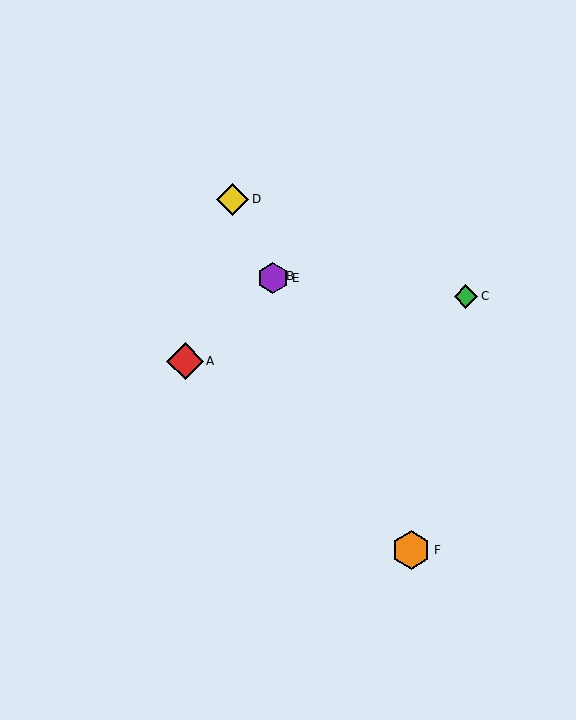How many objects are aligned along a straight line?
4 objects (B, D, E, F) are aligned along a straight line.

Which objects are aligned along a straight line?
Objects B, D, E, F are aligned along a straight line.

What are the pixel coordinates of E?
Object E is at (273, 278).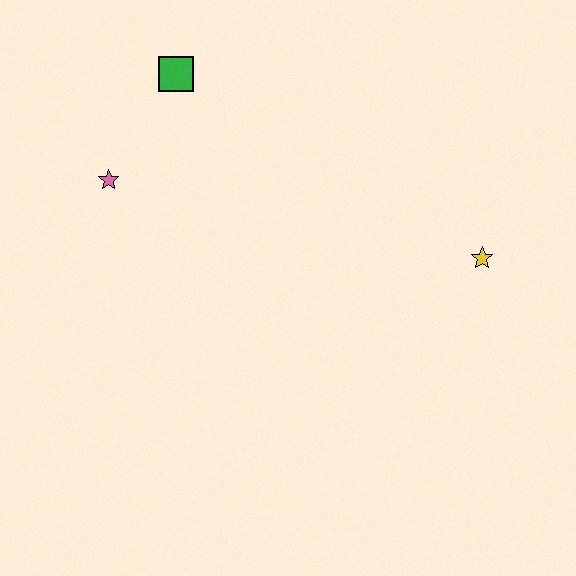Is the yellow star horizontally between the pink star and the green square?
No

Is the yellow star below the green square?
Yes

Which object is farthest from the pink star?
The yellow star is farthest from the pink star.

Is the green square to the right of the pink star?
Yes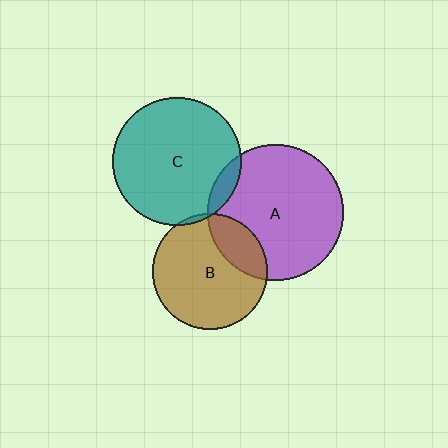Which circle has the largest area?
Circle A (purple).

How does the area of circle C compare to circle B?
Approximately 1.2 times.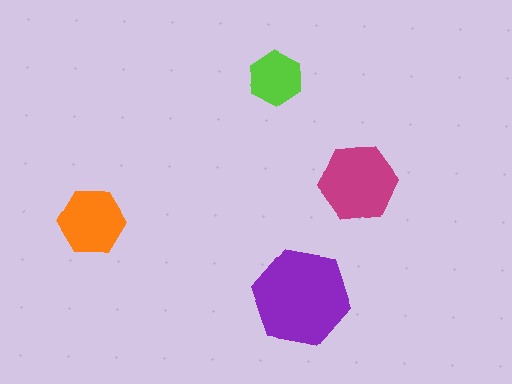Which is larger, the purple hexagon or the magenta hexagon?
The purple one.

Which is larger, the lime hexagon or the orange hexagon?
The orange one.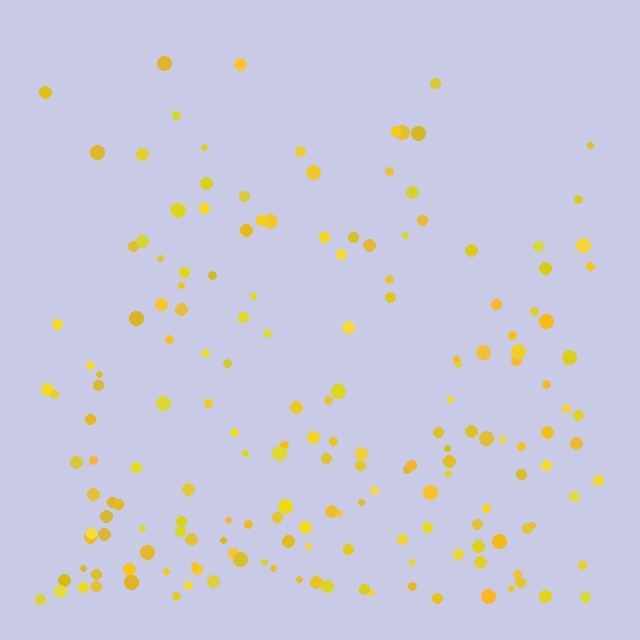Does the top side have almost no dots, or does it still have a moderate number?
Still a moderate number, just noticeably fewer than the bottom.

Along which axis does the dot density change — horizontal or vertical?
Vertical.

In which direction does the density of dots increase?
From top to bottom, with the bottom side densest.